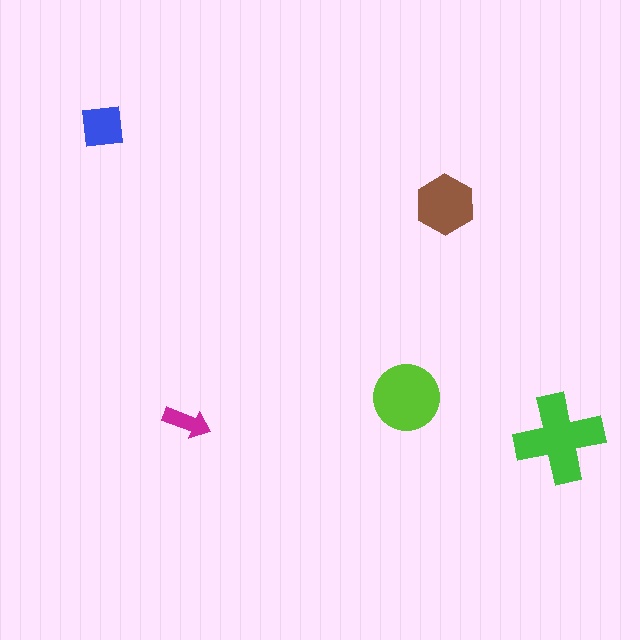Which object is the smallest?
The magenta arrow.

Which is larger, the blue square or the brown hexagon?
The brown hexagon.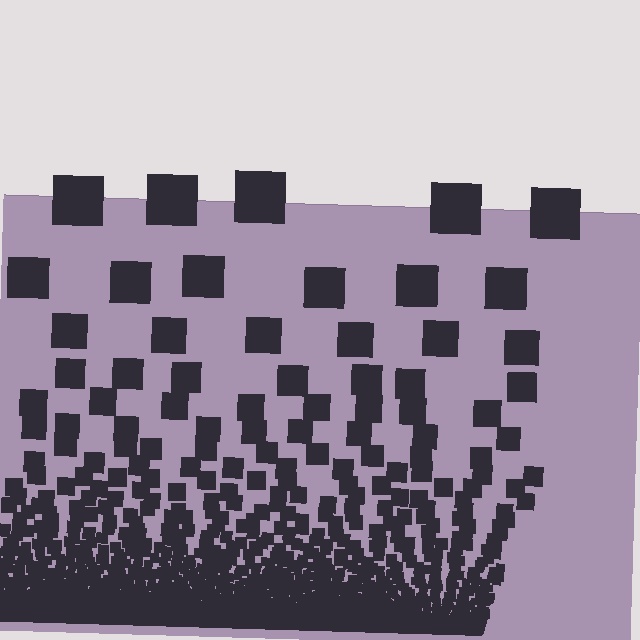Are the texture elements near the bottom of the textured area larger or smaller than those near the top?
Smaller. The gradient is inverted — elements near the bottom are smaller and denser.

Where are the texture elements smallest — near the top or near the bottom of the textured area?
Near the bottom.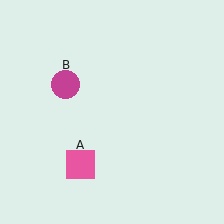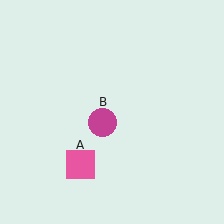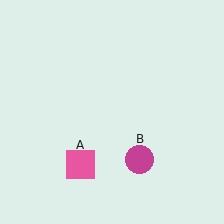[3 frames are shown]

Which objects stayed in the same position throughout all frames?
Pink square (object A) remained stationary.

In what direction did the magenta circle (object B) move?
The magenta circle (object B) moved down and to the right.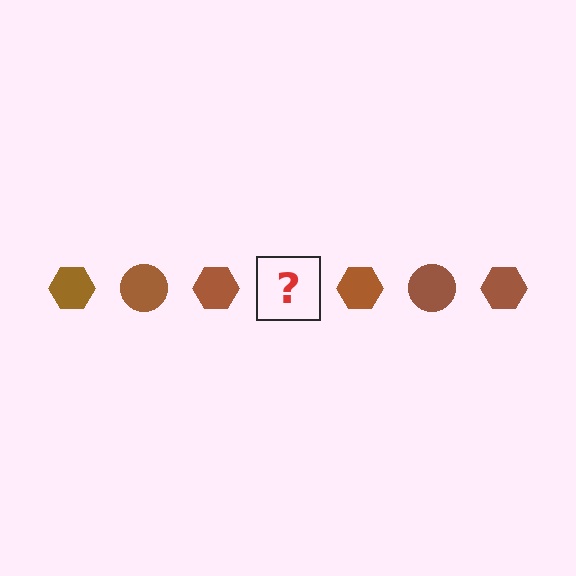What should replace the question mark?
The question mark should be replaced with a brown circle.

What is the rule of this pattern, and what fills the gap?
The rule is that the pattern cycles through hexagon, circle shapes in brown. The gap should be filled with a brown circle.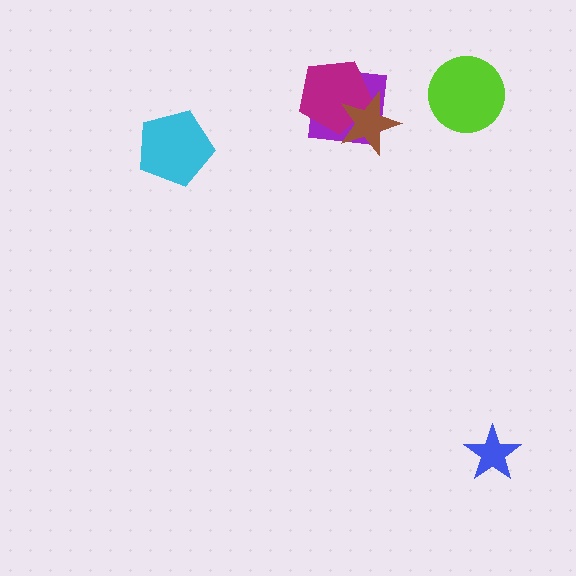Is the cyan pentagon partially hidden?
No, no other shape covers it.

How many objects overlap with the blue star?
0 objects overlap with the blue star.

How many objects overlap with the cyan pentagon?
0 objects overlap with the cyan pentagon.